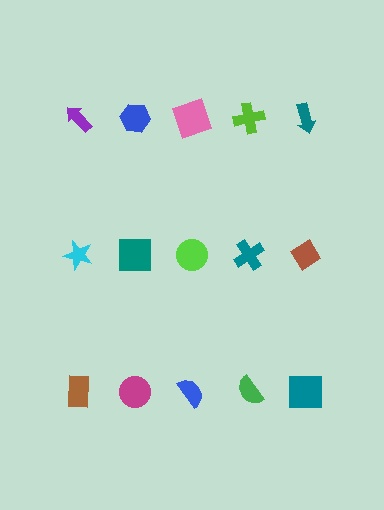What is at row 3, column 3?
A blue semicircle.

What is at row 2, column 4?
A teal cross.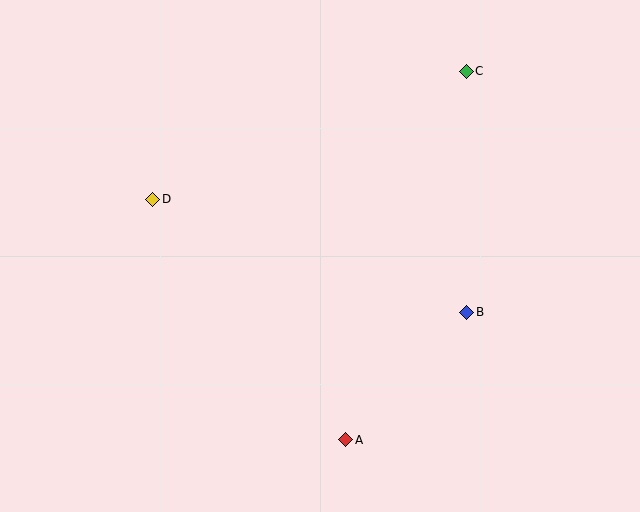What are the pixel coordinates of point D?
Point D is at (153, 199).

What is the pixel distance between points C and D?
The distance between C and D is 339 pixels.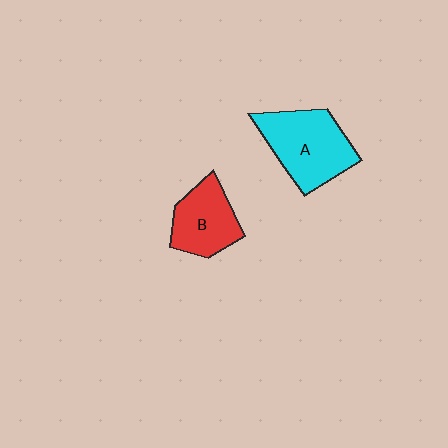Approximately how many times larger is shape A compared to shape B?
Approximately 1.4 times.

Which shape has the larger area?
Shape A (cyan).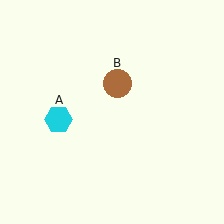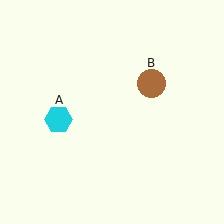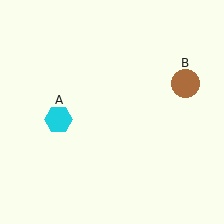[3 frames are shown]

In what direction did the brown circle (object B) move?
The brown circle (object B) moved right.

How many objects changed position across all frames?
1 object changed position: brown circle (object B).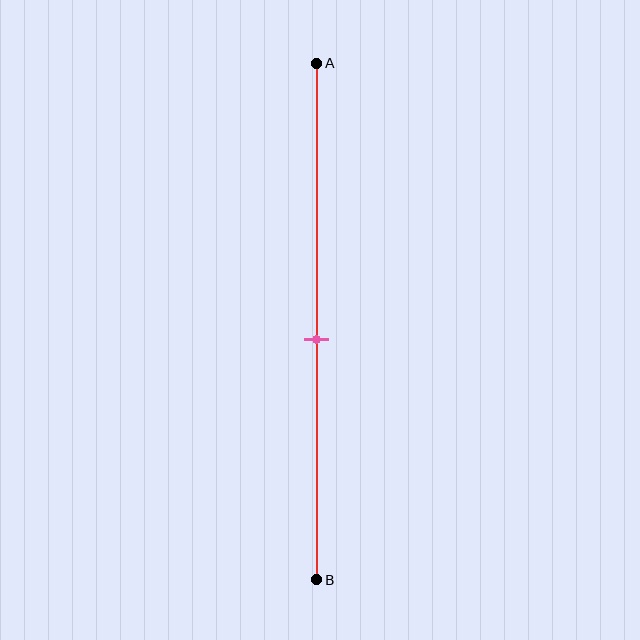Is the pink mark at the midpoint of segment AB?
No, the mark is at about 55% from A, not at the 50% midpoint.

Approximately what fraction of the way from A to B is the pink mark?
The pink mark is approximately 55% of the way from A to B.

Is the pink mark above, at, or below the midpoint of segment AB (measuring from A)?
The pink mark is below the midpoint of segment AB.